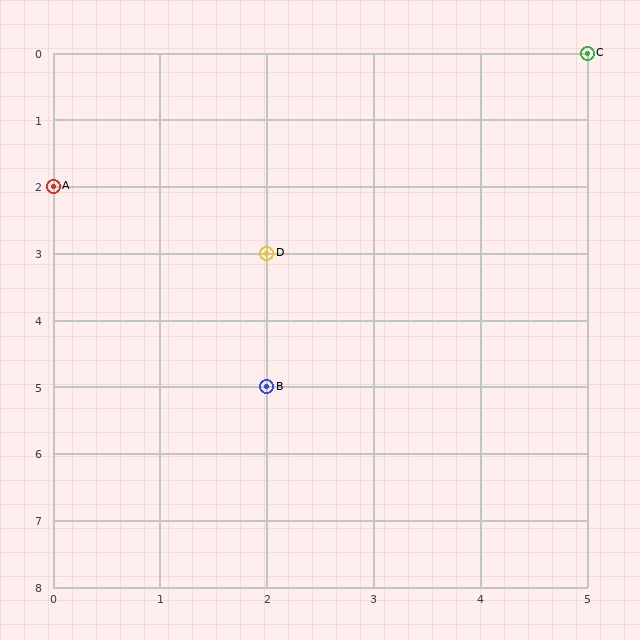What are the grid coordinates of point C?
Point C is at grid coordinates (5, 0).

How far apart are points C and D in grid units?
Points C and D are 3 columns and 3 rows apart (about 4.2 grid units diagonally).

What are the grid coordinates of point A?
Point A is at grid coordinates (0, 2).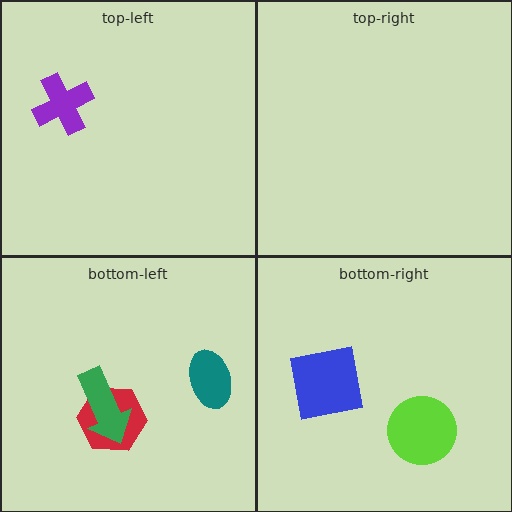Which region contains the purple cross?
The top-left region.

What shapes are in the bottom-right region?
The blue square, the lime circle.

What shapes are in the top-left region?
The purple cross.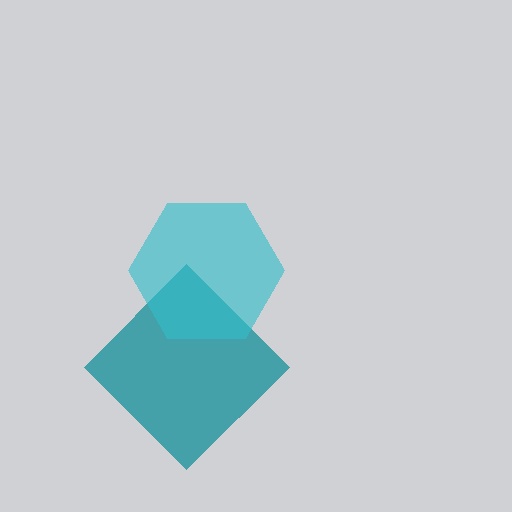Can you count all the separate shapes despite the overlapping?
Yes, there are 2 separate shapes.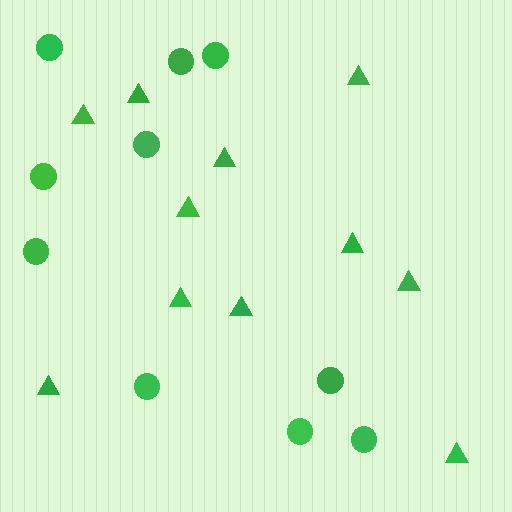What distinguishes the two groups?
There are 2 groups: one group of triangles (11) and one group of circles (10).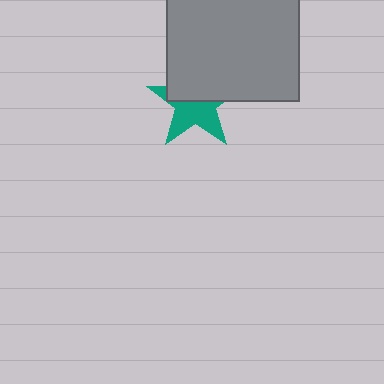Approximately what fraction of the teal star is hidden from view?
Roughly 48% of the teal star is hidden behind the gray square.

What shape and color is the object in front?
The object in front is a gray square.